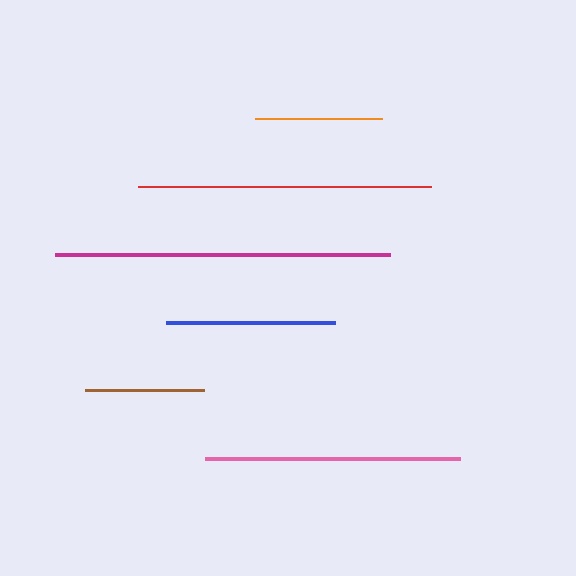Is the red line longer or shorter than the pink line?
The red line is longer than the pink line.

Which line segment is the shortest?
The brown line is the shortest at approximately 118 pixels.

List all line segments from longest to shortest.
From longest to shortest: magenta, red, pink, blue, orange, brown.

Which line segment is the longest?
The magenta line is the longest at approximately 335 pixels.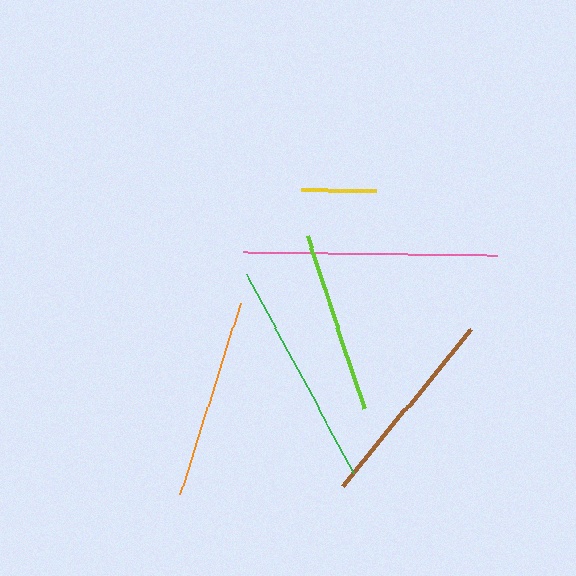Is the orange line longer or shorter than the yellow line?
The orange line is longer than the yellow line.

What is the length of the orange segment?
The orange segment is approximately 200 pixels long.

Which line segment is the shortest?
The yellow line is the shortest at approximately 75 pixels.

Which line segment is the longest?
The pink line is the longest at approximately 254 pixels.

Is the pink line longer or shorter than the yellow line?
The pink line is longer than the yellow line.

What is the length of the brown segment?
The brown segment is approximately 202 pixels long.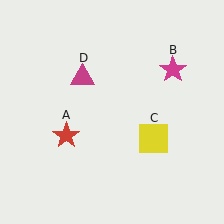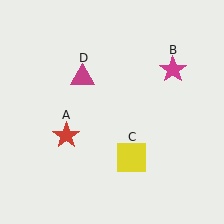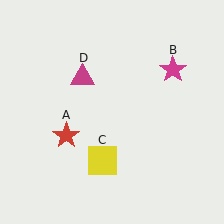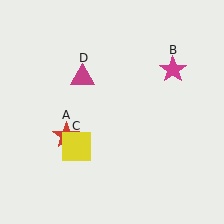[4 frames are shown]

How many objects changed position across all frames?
1 object changed position: yellow square (object C).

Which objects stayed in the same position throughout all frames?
Red star (object A) and magenta star (object B) and magenta triangle (object D) remained stationary.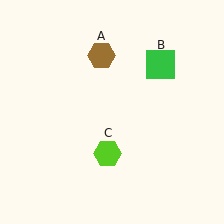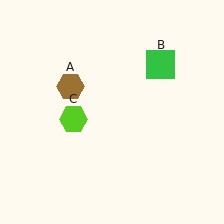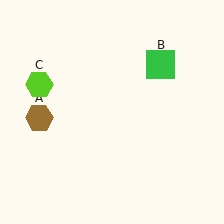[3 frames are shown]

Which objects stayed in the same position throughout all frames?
Green square (object B) remained stationary.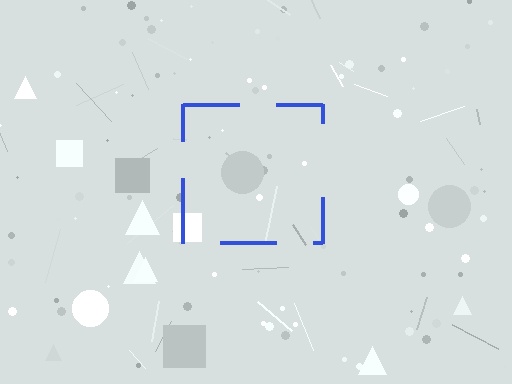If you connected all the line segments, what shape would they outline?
They would outline a square.